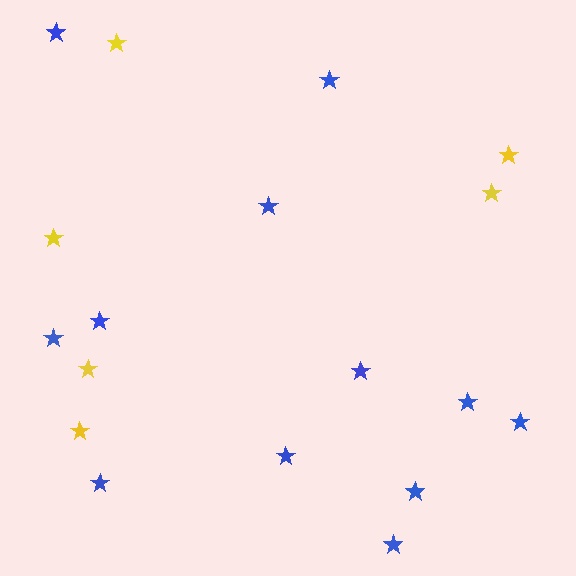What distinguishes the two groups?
There are 2 groups: one group of yellow stars (6) and one group of blue stars (12).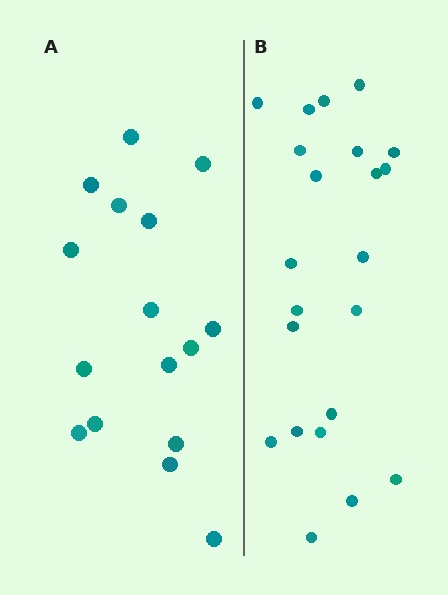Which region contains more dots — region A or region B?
Region B (the right region) has more dots.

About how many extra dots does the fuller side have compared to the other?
Region B has about 6 more dots than region A.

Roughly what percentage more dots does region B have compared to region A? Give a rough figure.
About 40% more.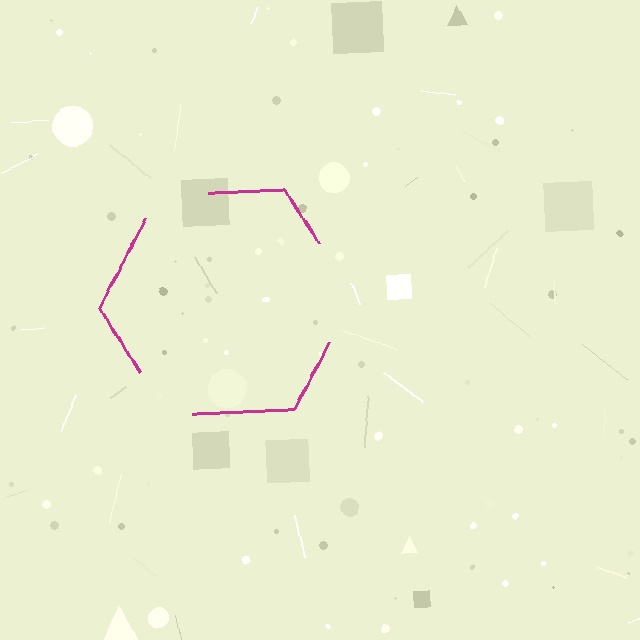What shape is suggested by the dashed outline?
The dashed outline suggests a hexagon.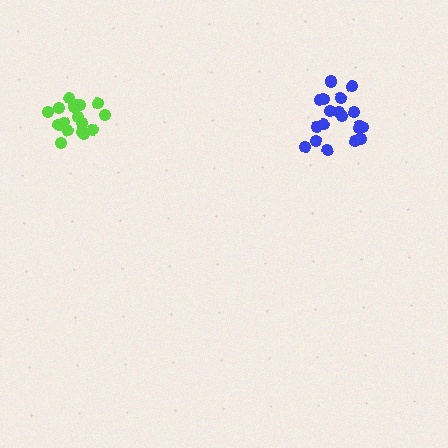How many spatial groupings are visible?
There are 2 spatial groupings.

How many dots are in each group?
Group 1: 19 dots, Group 2: 17 dots (36 total).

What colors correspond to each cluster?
The clusters are colored: blue, lime.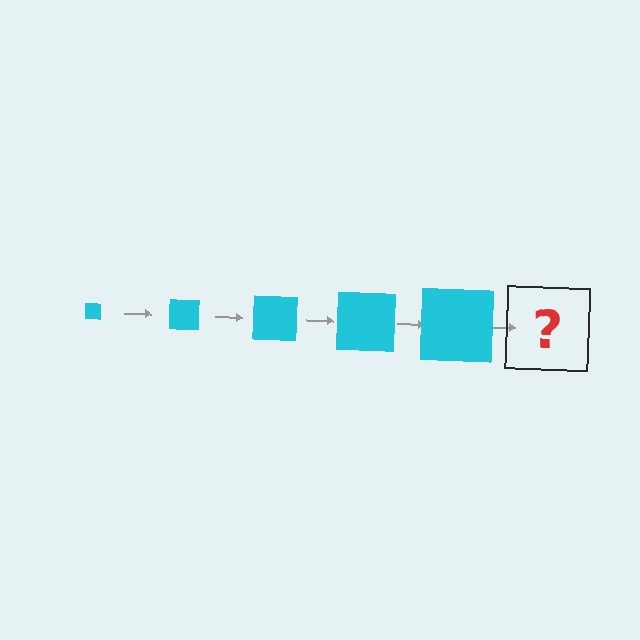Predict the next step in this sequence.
The next step is a cyan square, larger than the previous one.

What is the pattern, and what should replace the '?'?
The pattern is that the square gets progressively larger each step. The '?' should be a cyan square, larger than the previous one.